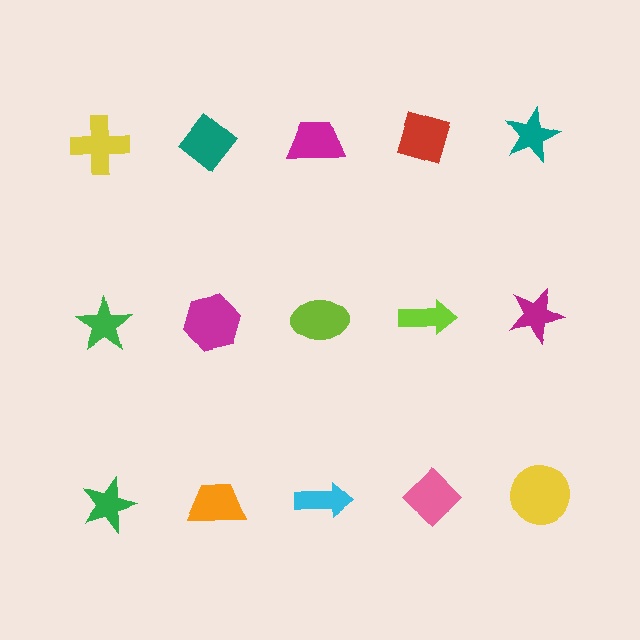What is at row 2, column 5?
A magenta star.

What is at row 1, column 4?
A red diamond.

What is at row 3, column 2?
An orange trapezoid.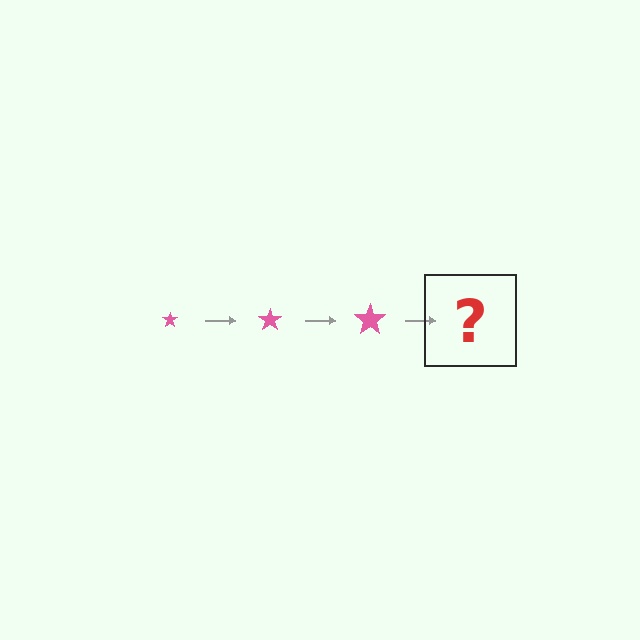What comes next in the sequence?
The next element should be a pink star, larger than the previous one.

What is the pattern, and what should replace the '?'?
The pattern is that the star gets progressively larger each step. The '?' should be a pink star, larger than the previous one.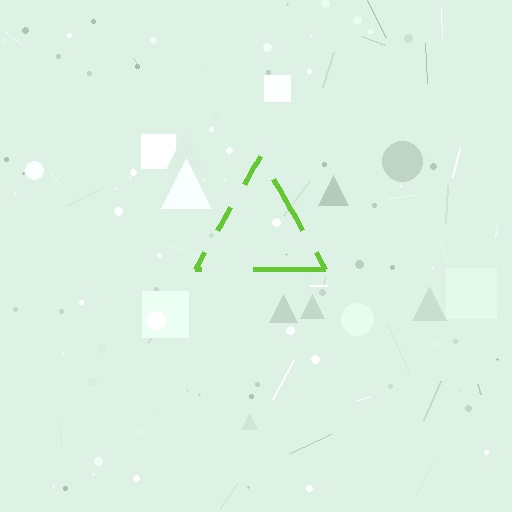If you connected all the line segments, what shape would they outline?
They would outline a triangle.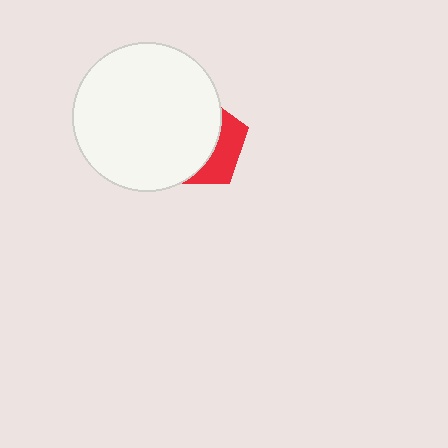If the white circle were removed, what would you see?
You would see the complete red pentagon.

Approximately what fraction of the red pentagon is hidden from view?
Roughly 67% of the red pentagon is hidden behind the white circle.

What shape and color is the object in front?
The object in front is a white circle.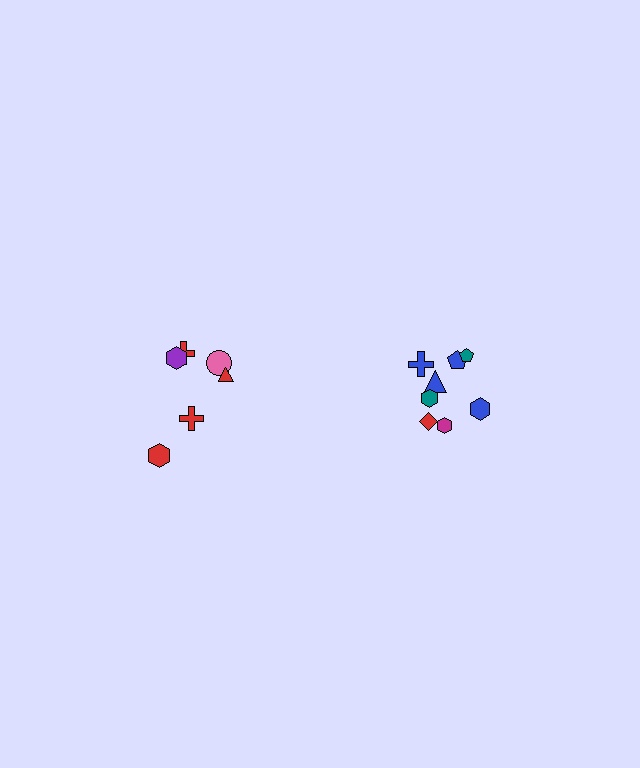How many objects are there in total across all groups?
There are 14 objects.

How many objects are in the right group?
There are 8 objects.